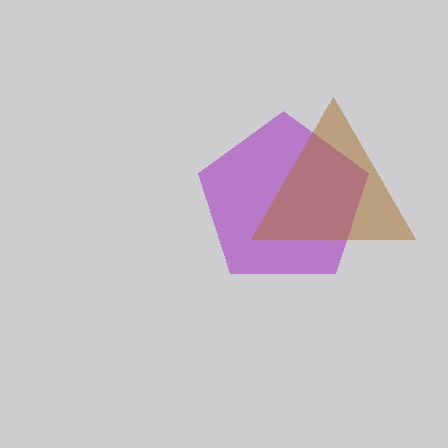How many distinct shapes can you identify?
There are 2 distinct shapes: a purple pentagon, a brown triangle.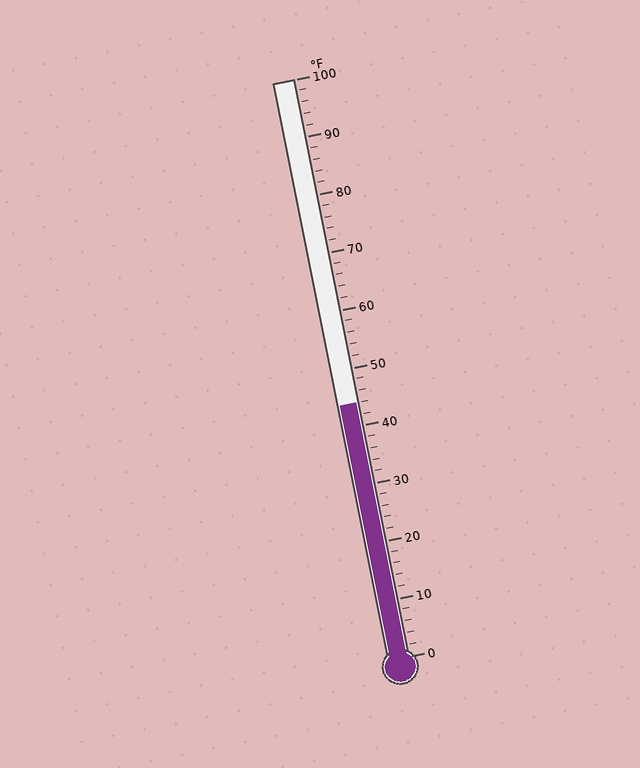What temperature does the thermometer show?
The thermometer shows approximately 44°F.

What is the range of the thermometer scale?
The thermometer scale ranges from 0°F to 100°F.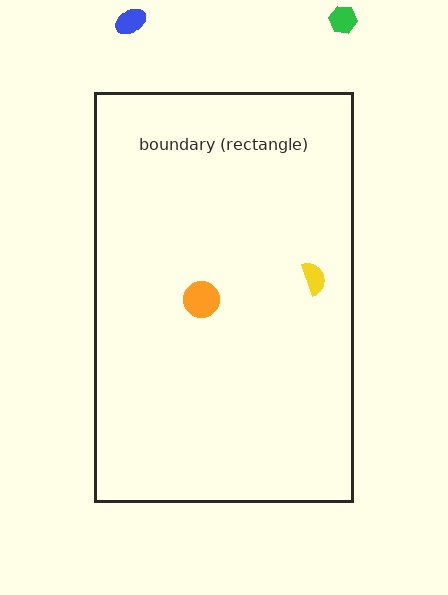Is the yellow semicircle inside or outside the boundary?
Inside.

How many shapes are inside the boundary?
2 inside, 2 outside.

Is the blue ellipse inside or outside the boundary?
Outside.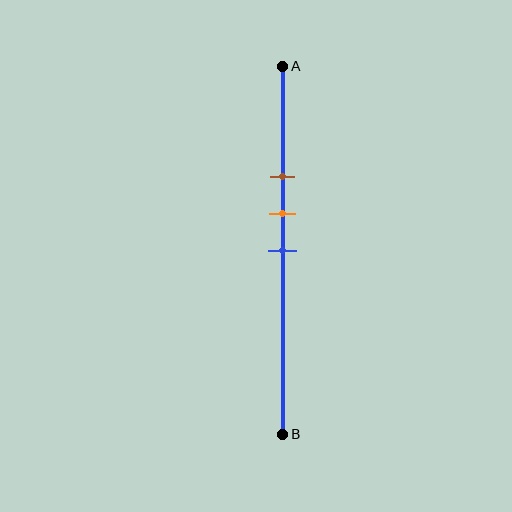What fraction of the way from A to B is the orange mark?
The orange mark is approximately 40% (0.4) of the way from A to B.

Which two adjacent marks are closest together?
The orange and blue marks are the closest adjacent pair.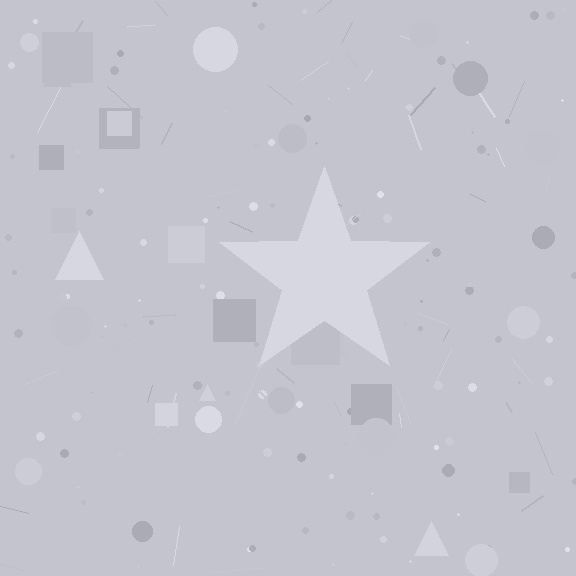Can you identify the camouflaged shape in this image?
The camouflaged shape is a star.